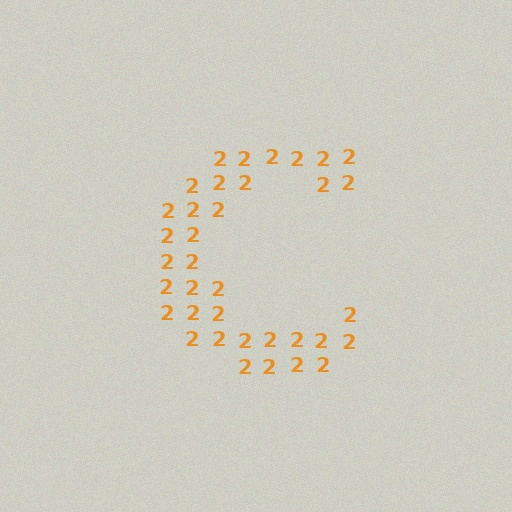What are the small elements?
The small elements are digit 2's.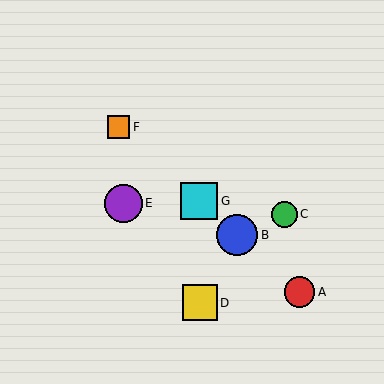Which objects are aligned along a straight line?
Objects A, B, F, G are aligned along a straight line.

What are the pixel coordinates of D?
Object D is at (200, 303).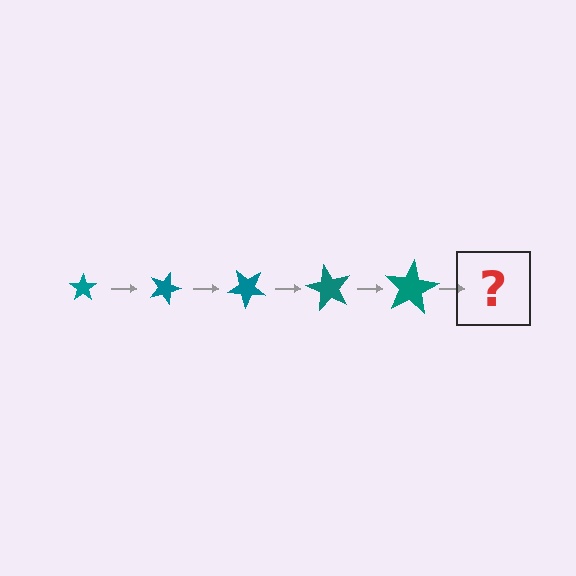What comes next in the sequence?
The next element should be a star, larger than the previous one and rotated 100 degrees from the start.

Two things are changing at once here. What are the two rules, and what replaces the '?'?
The two rules are that the star grows larger each step and it rotates 20 degrees each step. The '?' should be a star, larger than the previous one and rotated 100 degrees from the start.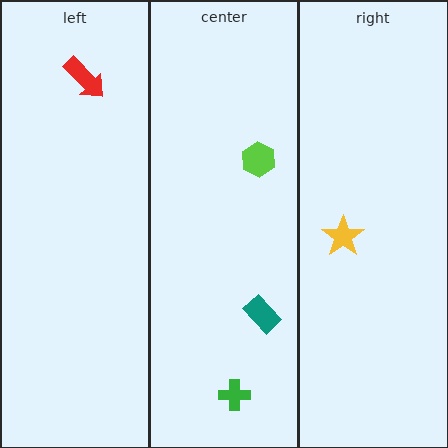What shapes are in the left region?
The red arrow.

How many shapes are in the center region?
3.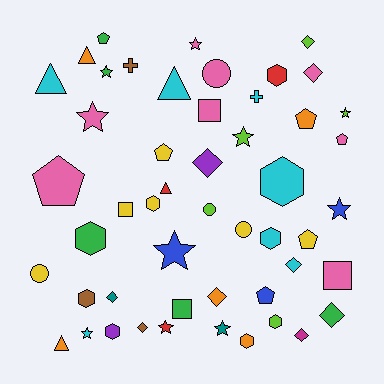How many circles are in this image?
There are 4 circles.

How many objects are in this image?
There are 50 objects.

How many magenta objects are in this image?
There is 1 magenta object.